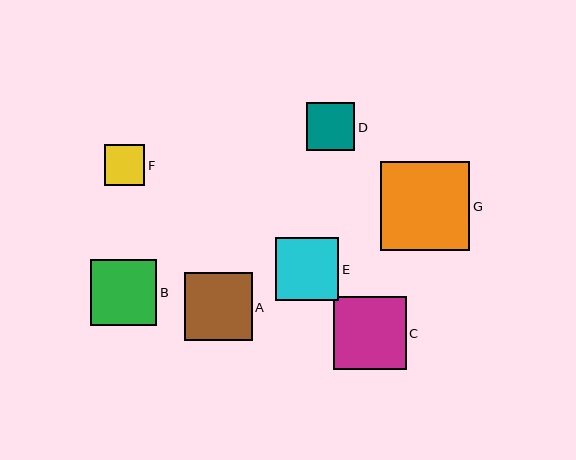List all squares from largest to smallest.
From largest to smallest: G, C, A, B, E, D, F.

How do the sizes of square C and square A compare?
Square C and square A are approximately the same size.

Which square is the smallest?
Square F is the smallest with a size of approximately 41 pixels.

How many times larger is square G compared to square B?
Square G is approximately 1.3 times the size of square B.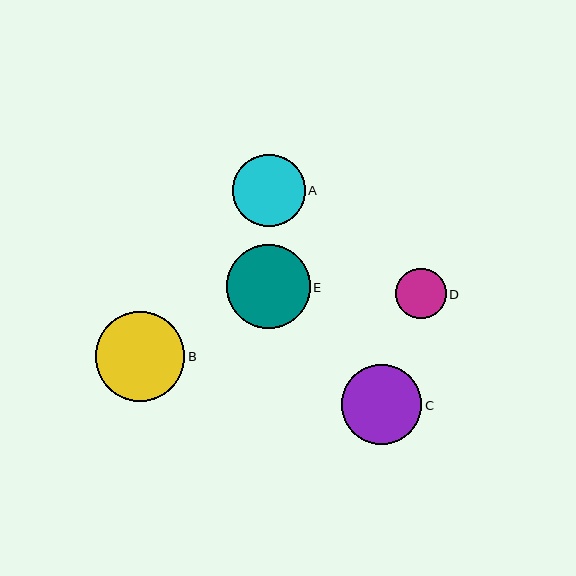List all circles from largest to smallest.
From largest to smallest: B, E, C, A, D.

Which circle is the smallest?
Circle D is the smallest with a size of approximately 50 pixels.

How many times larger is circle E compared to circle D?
Circle E is approximately 1.7 times the size of circle D.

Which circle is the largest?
Circle B is the largest with a size of approximately 90 pixels.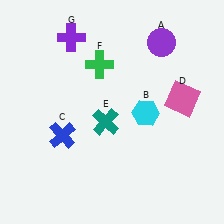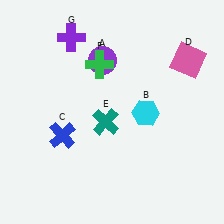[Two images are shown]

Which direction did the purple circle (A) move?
The purple circle (A) moved left.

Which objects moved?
The objects that moved are: the purple circle (A), the pink square (D).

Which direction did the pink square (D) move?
The pink square (D) moved up.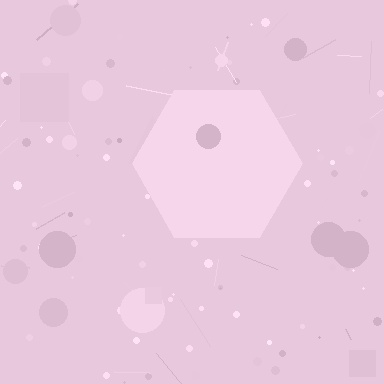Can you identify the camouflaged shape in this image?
The camouflaged shape is a hexagon.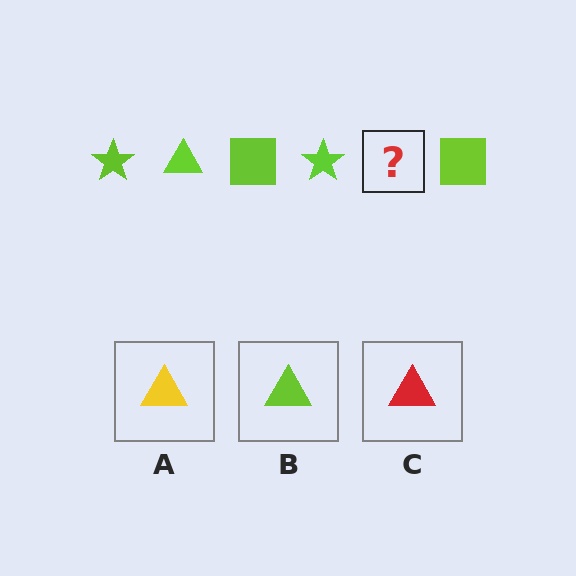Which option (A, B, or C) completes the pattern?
B.